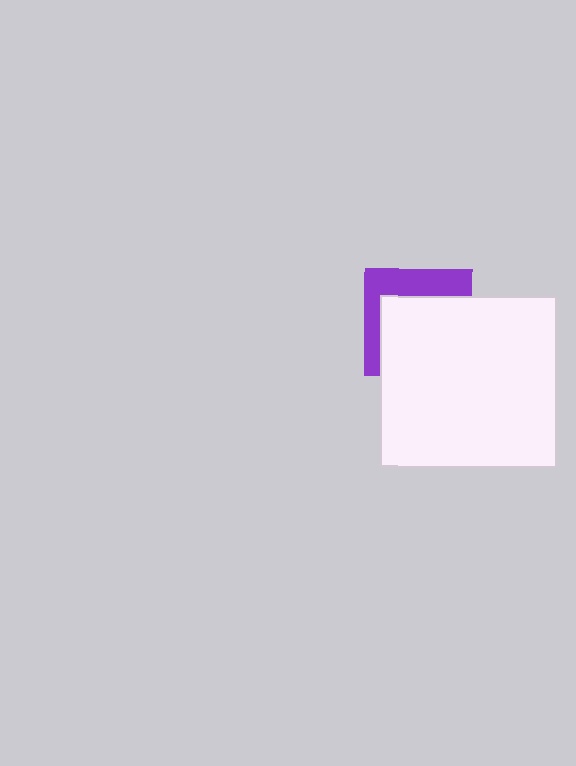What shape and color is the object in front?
The object in front is a white rectangle.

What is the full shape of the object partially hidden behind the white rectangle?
The partially hidden object is a purple square.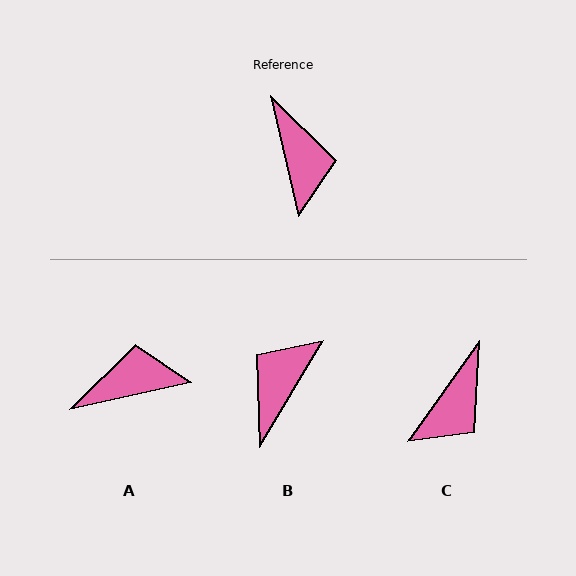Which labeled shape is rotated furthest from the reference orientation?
B, about 136 degrees away.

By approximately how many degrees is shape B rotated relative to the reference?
Approximately 136 degrees counter-clockwise.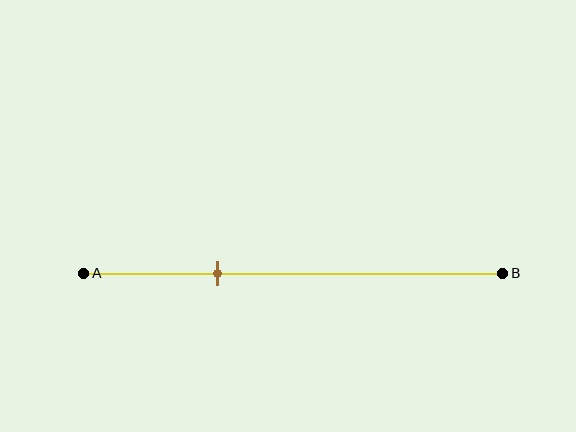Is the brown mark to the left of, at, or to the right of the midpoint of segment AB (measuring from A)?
The brown mark is to the left of the midpoint of segment AB.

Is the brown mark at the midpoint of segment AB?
No, the mark is at about 30% from A, not at the 50% midpoint.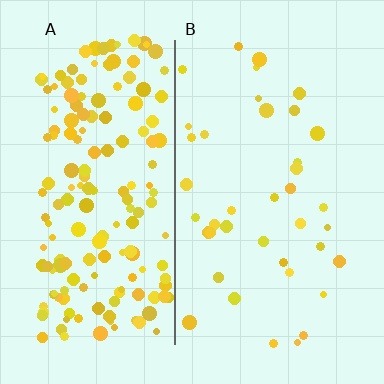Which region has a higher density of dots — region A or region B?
A (the left).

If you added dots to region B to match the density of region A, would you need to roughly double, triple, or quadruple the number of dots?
Approximately quadruple.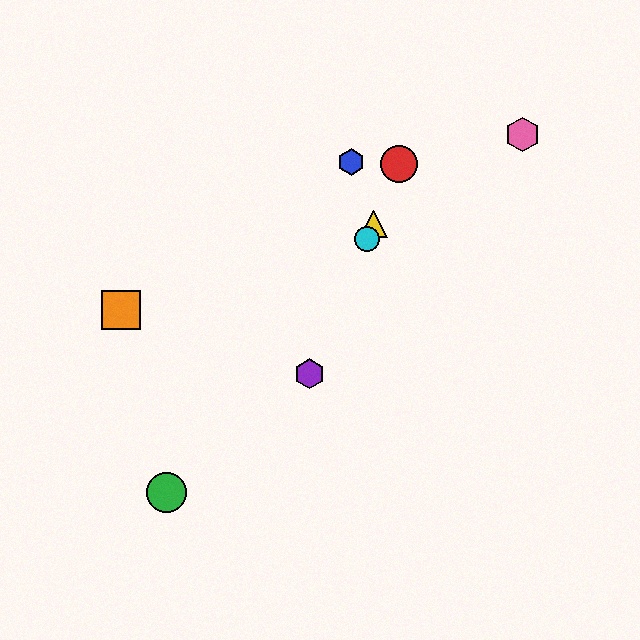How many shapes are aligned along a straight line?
4 shapes (the red circle, the yellow triangle, the purple hexagon, the cyan circle) are aligned along a straight line.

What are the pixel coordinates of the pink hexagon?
The pink hexagon is at (523, 135).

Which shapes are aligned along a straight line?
The red circle, the yellow triangle, the purple hexagon, the cyan circle are aligned along a straight line.